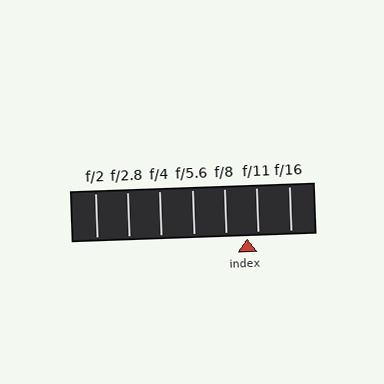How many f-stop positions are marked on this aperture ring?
There are 7 f-stop positions marked.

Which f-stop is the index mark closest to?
The index mark is closest to f/11.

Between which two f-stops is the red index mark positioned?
The index mark is between f/8 and f/11.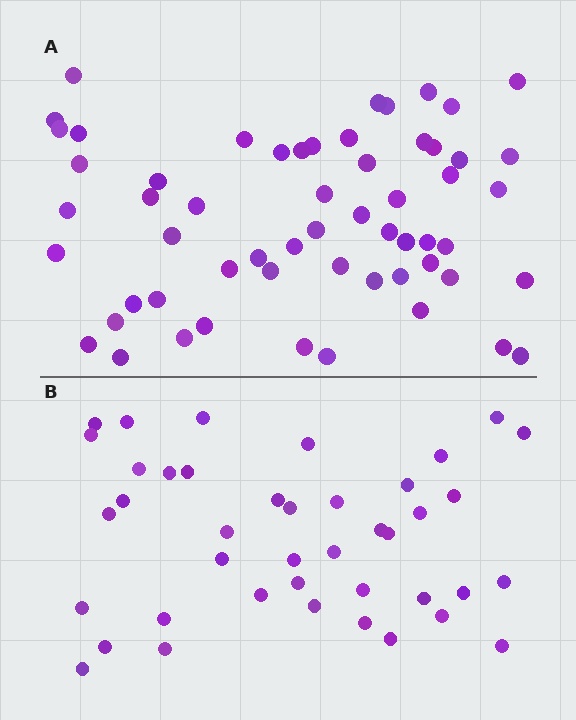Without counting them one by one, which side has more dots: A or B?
Region A (the top region) has more dots.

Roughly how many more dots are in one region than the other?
Region A has approximately 15 more dots than region B.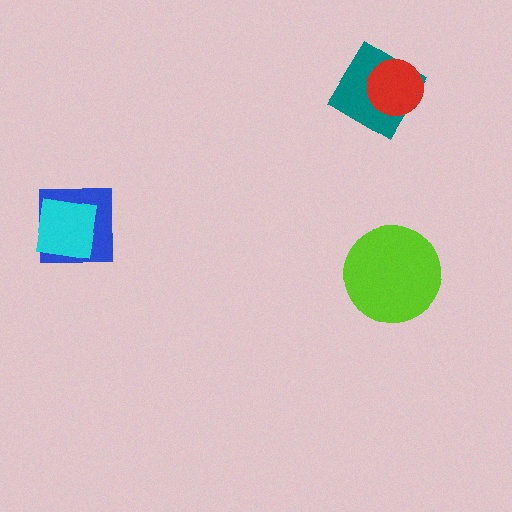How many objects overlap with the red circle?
1 object overlaps with the red circle.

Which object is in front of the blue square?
The cyan square is in front of the blue square.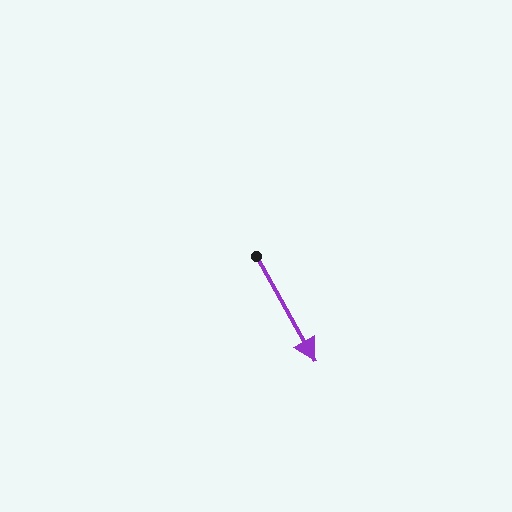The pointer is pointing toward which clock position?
Roughly 5 o'clock.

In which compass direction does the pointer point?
Southeast.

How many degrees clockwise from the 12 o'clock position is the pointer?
Approximately 151 degrees.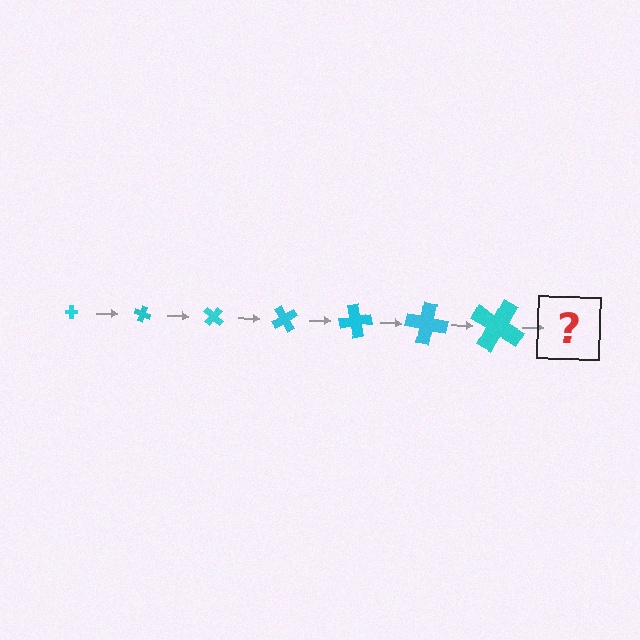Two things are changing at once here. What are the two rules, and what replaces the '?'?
The two rules are that the cross grows larger each step and it rotates 20 degrees each step. The '?' should be a cross, larger than the previous one and rotated 140 degrees from the start.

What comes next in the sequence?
The next element should be a cross, larger than the previous one and rotated 140 degrees from the start.